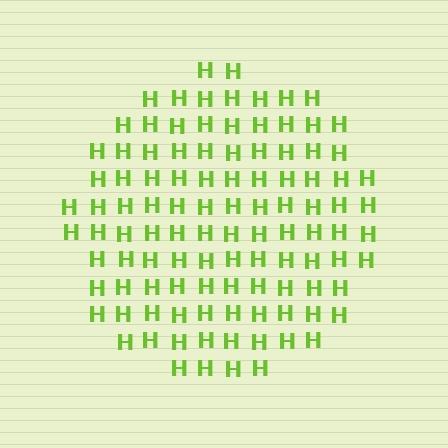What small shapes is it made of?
It is made of small letter H's.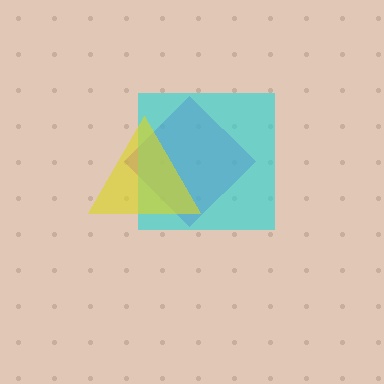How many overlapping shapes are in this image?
There are 3 overlapping shapes in the image.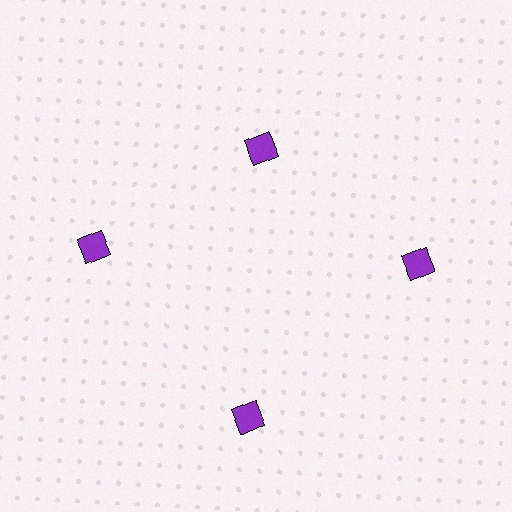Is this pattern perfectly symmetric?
No. The 4 purple diamonds are arranged in a ring, but one element near the 12 o'clock position is pulled inward toward the center, breaking the 4-fold rotational symmetry.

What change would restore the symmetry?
The symmetry would be restored by moving it outward, back onto the ring so that all 4 diamonds sit at equal angles and equal distance from the center.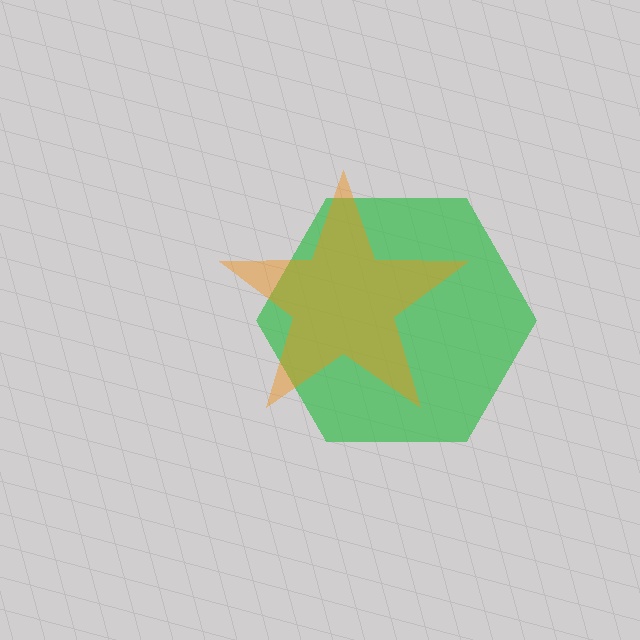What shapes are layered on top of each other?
The layered shapes are: a green hexagon, an orange star.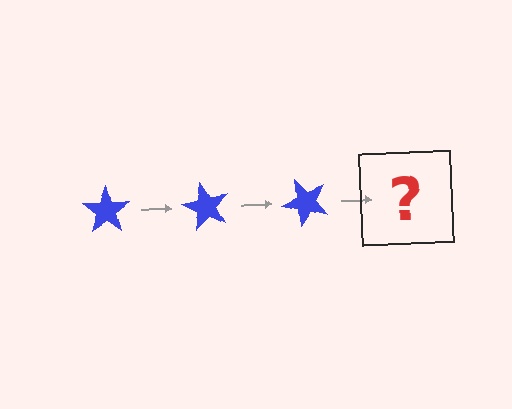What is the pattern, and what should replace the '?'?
The pattern is that the star rotates 60 degrees each step. The '?' should be a blue star rotated 180 degrees.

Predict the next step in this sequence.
The next step is a blue star rotated 180 degrees.